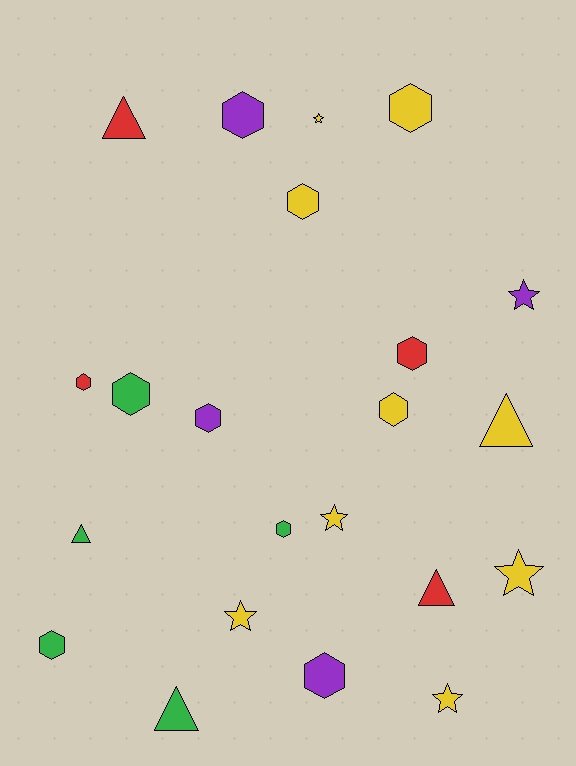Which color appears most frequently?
Yellow, with 9 objects.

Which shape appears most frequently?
Hexagon, with 11 objects.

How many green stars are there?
There are no green stars.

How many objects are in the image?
There are 22 objects.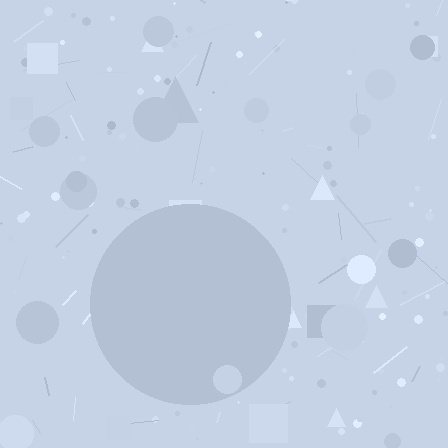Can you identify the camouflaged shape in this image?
The camouflaged shape is a circle.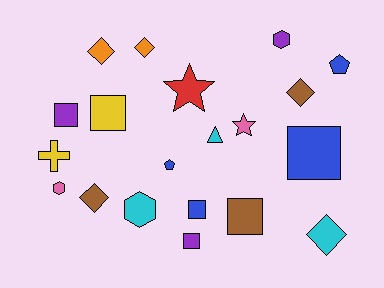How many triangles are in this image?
There is 1 triangle.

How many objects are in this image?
There are 20 objects.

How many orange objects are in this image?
There are 2 orange objects.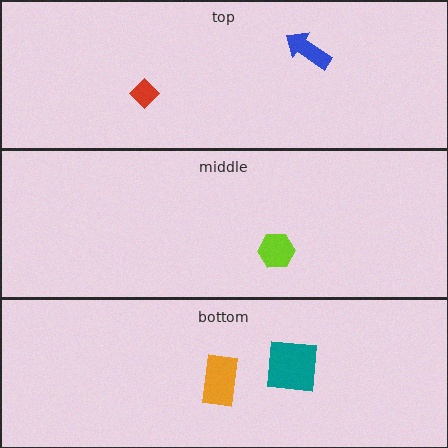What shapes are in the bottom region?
The teal square, the orange rectangle.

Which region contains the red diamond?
The top region.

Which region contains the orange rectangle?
The bottom region.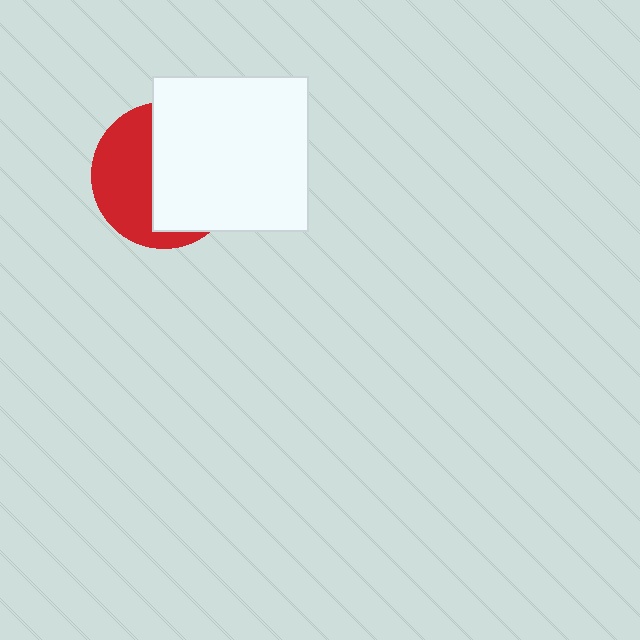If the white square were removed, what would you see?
You would see the complete red circle.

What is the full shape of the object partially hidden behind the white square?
The partially hidden object is a red circle.